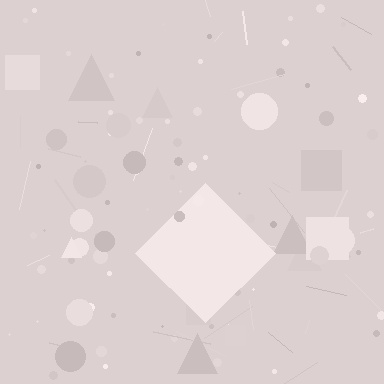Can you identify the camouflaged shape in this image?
The camouflaged shape is a diamond.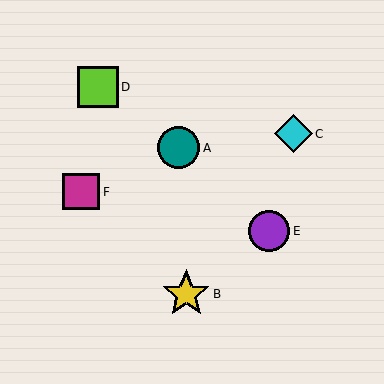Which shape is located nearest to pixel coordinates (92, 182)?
The magenta square (labeled F) at (81, 192) is nearest to that location.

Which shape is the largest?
The yellow star (labeled B) is the largest.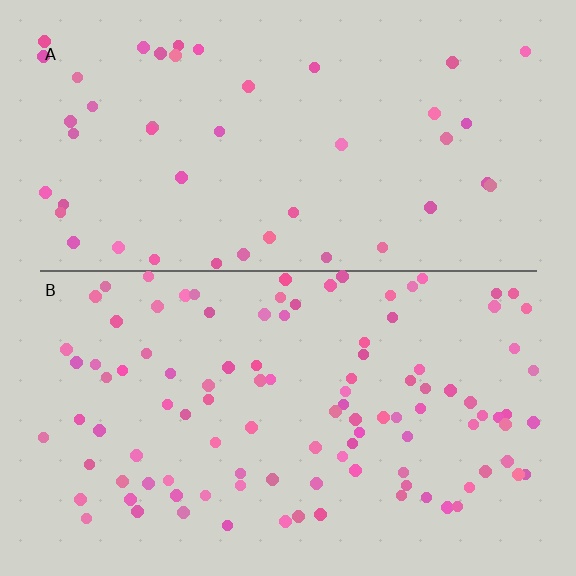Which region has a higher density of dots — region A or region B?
B (the bottom).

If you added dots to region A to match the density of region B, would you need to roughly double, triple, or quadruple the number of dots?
Approximately double.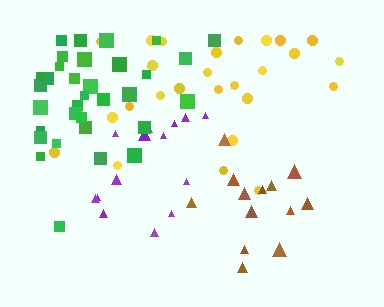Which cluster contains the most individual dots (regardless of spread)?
Green (34).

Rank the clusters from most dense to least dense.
green, brown, purple, yellow.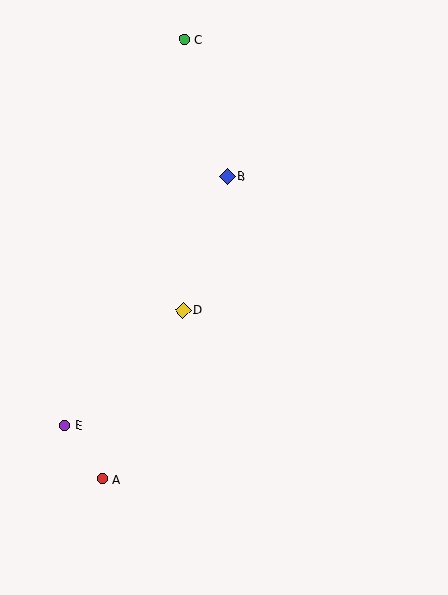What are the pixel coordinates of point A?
Point A is at (103, 479).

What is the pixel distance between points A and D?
The distance between A and D is 187 pixels.